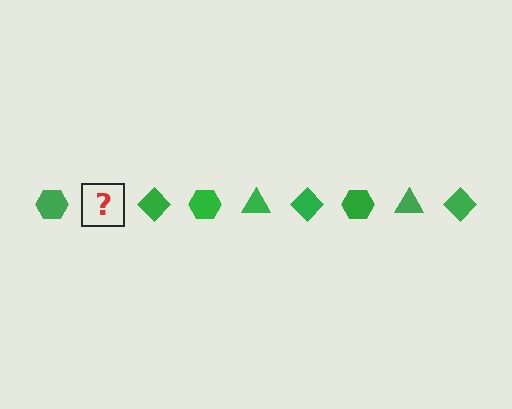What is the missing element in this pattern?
The missing element is a green triangle.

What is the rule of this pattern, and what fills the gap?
The rule is that the pattern cycles through hexagon, triangle, diamond shapes in green. The gap should be filled with a green triangle.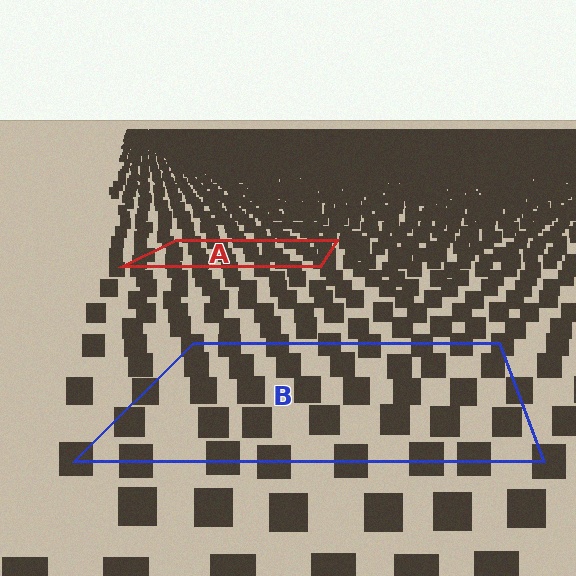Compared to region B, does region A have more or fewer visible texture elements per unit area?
Region A has more texture elements per unit area — they are packed more densely because it is farther away.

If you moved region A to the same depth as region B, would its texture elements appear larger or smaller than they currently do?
They would appear larger. At a closer depth, the same texture elements are projected at a bigger on-screen size.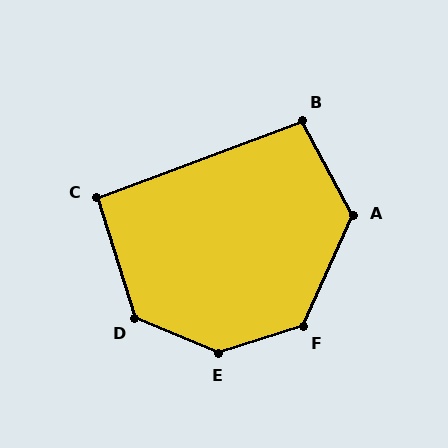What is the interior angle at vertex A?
Approximately 127 degrees (obtuse).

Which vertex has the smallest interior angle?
C, at approximately 93 degrees.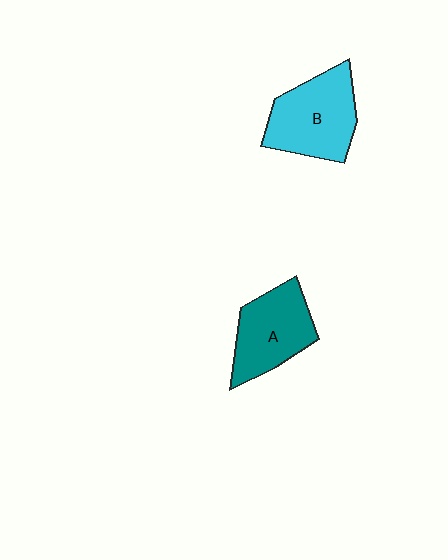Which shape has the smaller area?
Shape A (teal).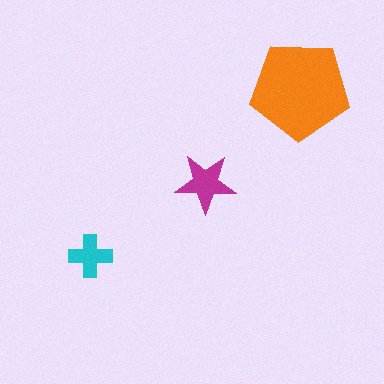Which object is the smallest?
The cyan cross.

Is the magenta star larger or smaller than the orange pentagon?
Smaller.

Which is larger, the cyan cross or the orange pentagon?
The orange pentagon.